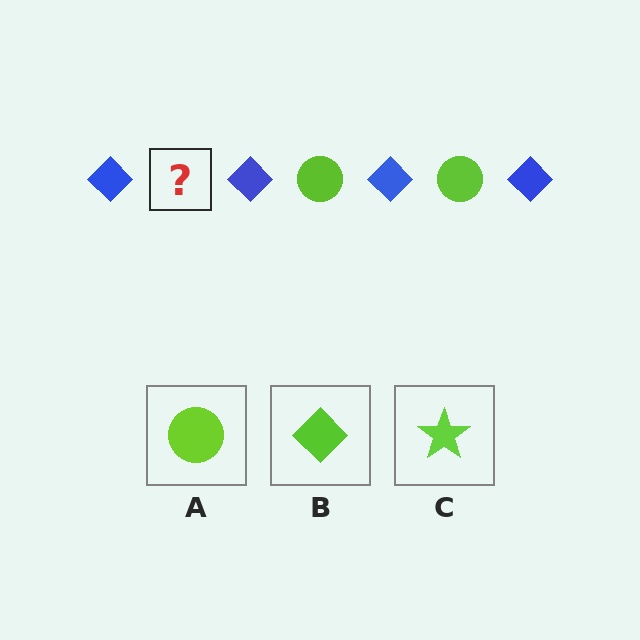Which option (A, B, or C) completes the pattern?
A.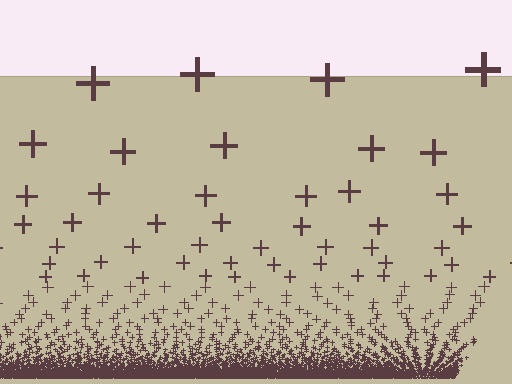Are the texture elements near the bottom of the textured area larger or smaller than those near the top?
Smaller. The gradient is inverted — elements near the bottom are smaller and denser.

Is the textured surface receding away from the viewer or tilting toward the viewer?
The surface appears to tilt toward the viewer. Texture elements get larger and sparser toward the top.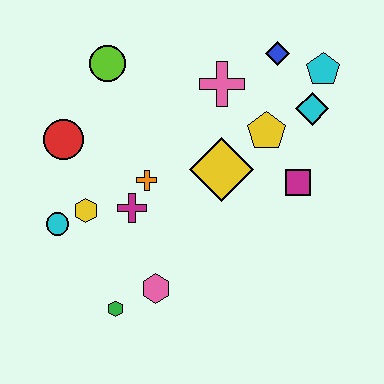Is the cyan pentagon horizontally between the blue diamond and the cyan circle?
No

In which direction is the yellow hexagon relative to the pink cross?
The yellow hexagon is to the left of the pink cross.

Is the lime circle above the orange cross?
Yes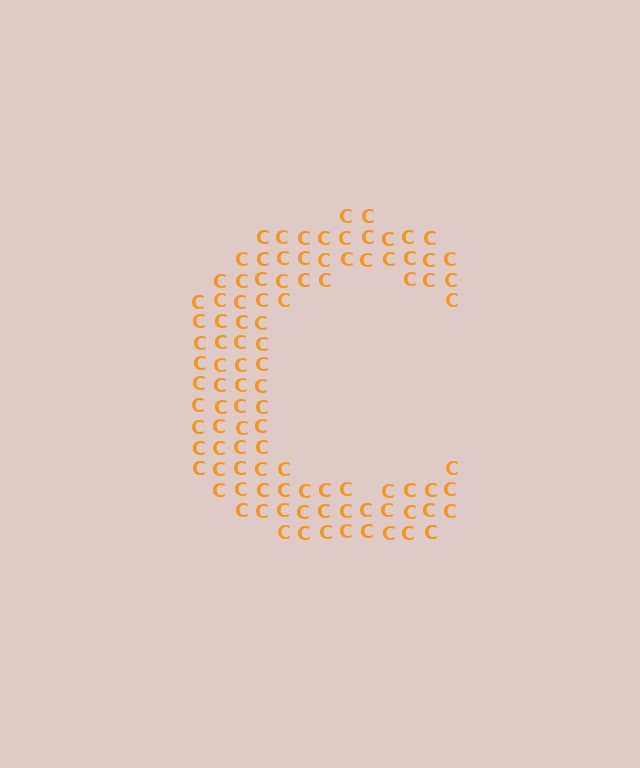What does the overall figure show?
The overall figure shows the letter C.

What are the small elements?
The small elements are letter C's.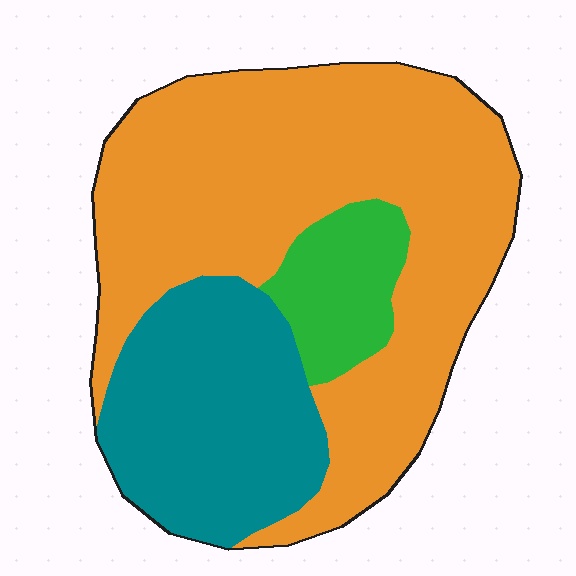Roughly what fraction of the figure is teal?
Teal covers 28% of the figure.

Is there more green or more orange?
Orange.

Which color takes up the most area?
Orange, at roughly 60%.